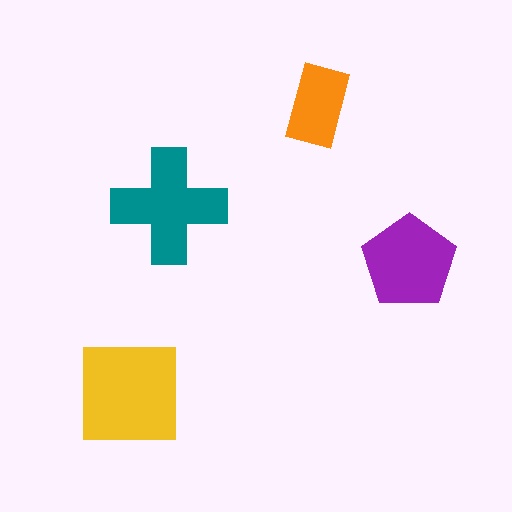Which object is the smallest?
The orange rectangle.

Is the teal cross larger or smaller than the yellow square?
Smaller.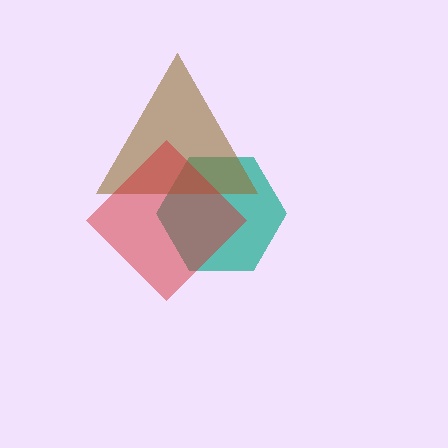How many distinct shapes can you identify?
There are 3 distinct shapes: a teal hexagon, a brown triangle, a red diamond.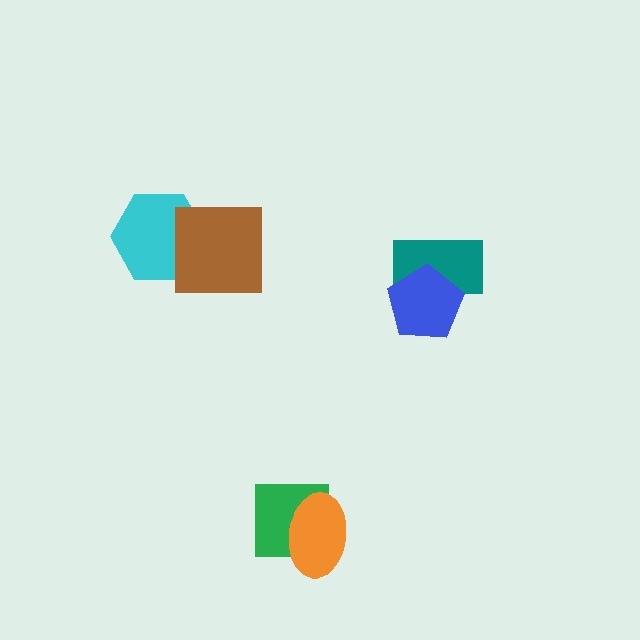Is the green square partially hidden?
Yes, it is partially covered by another shape.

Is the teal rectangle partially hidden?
Yes, it is partially covered by another shape.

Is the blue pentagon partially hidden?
No, no other shape covers it.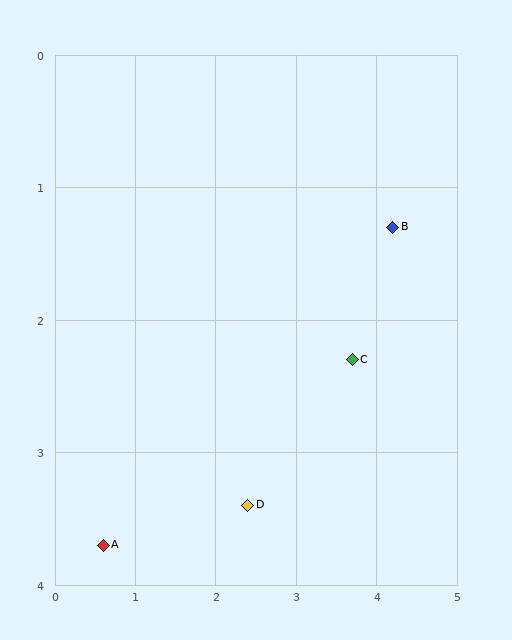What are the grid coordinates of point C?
Point C is at approximately (3.7, 2.3).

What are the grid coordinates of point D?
Point D is at approximately (2.4, 3.4).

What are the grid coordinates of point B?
Point B is at approximately (4.2, 1.3).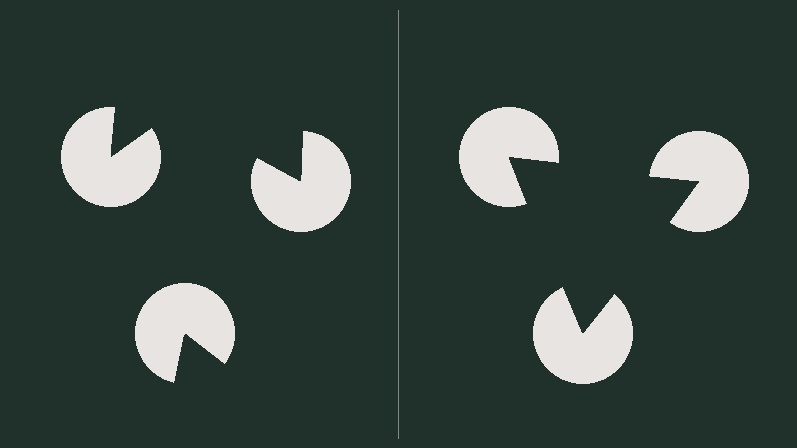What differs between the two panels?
The pac-man discs are positioned identically on both sides; only the wedge orientations differ. On the right they align to a triangle; on the left they are misaligned.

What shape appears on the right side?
An illusory triangle.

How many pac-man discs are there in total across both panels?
6 — 3 on each side.